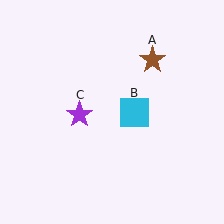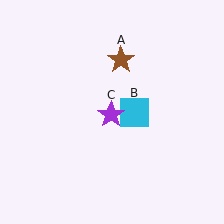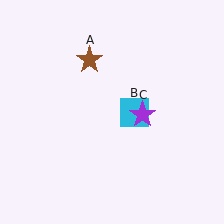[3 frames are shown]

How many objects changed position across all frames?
2 objects changed position: brown star (object A), purple star (object C).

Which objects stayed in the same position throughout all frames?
Cyan square (object B) remained stationary.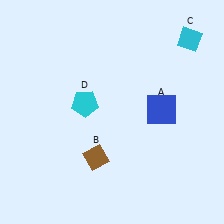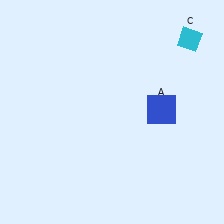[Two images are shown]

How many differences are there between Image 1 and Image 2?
There are 2 differences between the two images.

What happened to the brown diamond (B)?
The brown diamond (B) was removed in Image 2. It was in the bottom-left area of Image 1.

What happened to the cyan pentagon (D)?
The cyan pentagon (D) was removed in Image 2. It was in the top-left area of Image 1.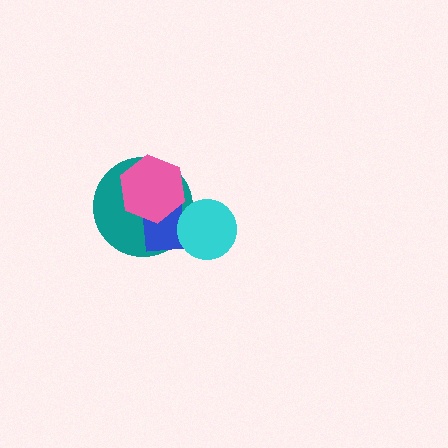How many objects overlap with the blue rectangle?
3 objects overlap with the blue rectangle.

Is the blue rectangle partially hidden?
Yes, it is partially covered by another shape.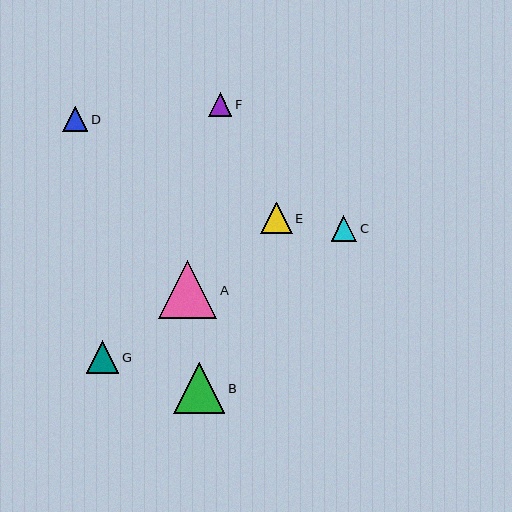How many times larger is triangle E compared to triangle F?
Triangle E is approximately 1.4 times the size of triangle F.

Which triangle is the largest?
Triangle A is the largest with a size of approximately 58 pixels.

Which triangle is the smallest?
Triangle F is the smallest with a size of approximately 23 pixels.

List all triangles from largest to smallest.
From largest to smallest: A, B, G, E, C, D, F.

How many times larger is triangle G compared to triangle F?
Triangle G is approximately 1.4 times the size of triangle F.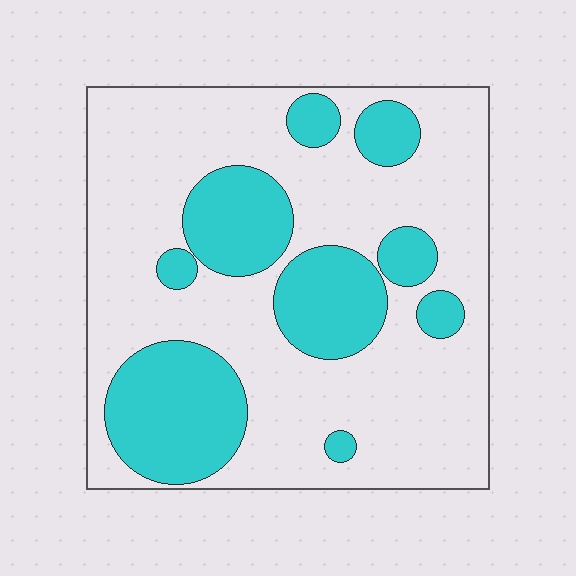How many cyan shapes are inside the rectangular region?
9.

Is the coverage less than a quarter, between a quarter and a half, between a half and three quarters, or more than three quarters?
Between a quarter and a half.